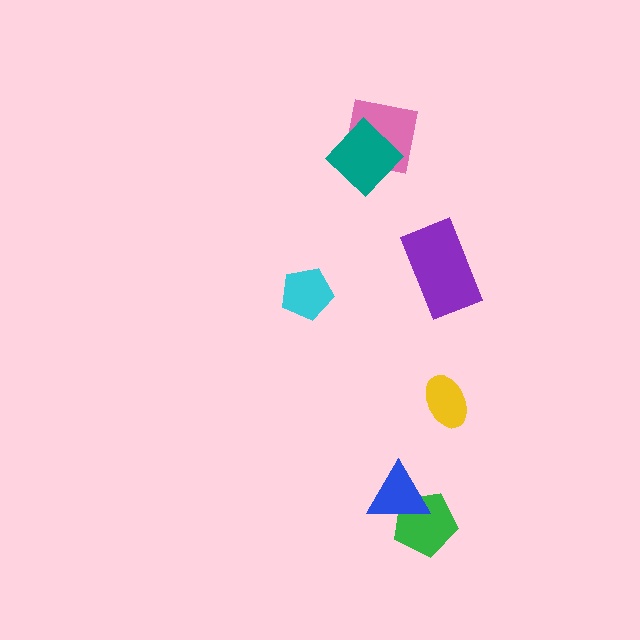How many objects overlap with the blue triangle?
1 object overlaps with the blue triangle.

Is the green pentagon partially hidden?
Yes, it is partially covered by another shape.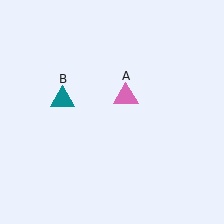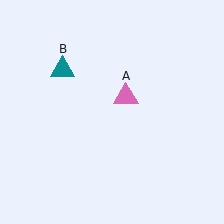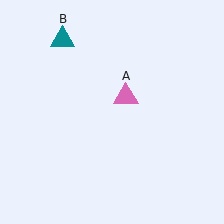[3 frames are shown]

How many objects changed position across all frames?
1 object changed position: teal triangle (object B).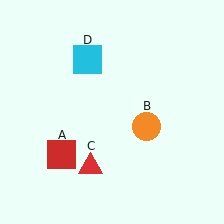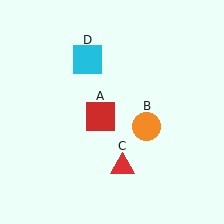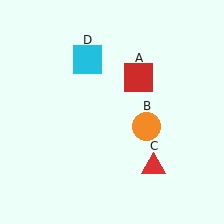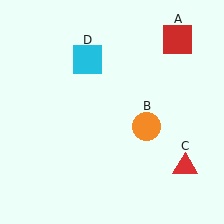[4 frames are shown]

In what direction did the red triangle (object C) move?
The red triangle (object C) moved right.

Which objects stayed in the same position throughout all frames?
Orange circle (object B) and cyan square (object D) remained stationary.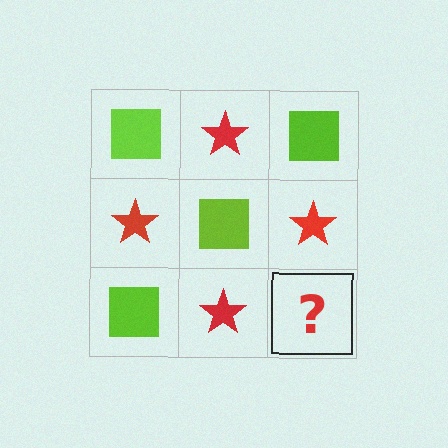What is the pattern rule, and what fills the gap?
The rule is that it alternates lime square and red star in a checkerboard pattern. The gap should be filled with a lime square.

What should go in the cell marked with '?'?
The missing cell should contain a lime square.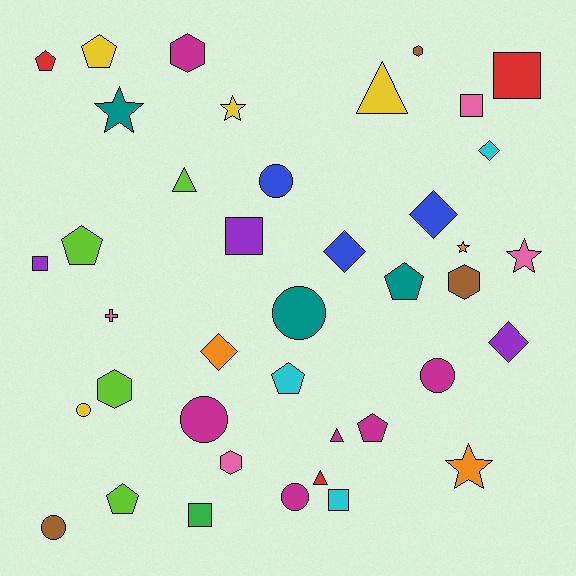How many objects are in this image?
There are 40 objects.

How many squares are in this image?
There are 6 squares.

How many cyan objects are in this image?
There are 3 cyan objects.